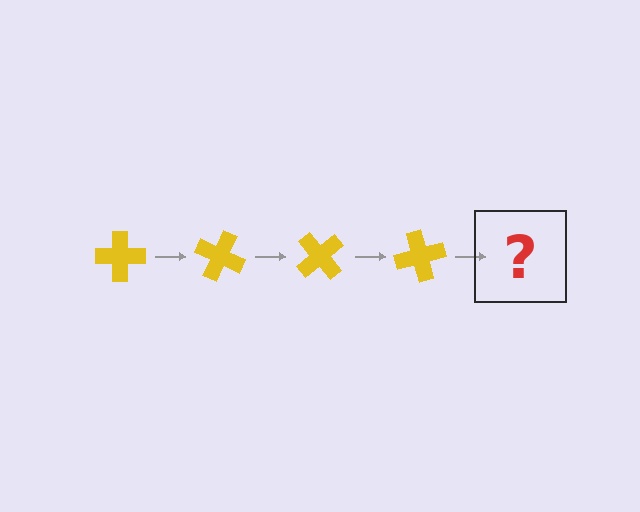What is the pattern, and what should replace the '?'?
The pattern is that the cross rotates 25 degrees each step. The '?' should be a yellow cross rotated 100 degrees.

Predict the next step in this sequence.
The next step is a yellow cross rotated 100 degrees.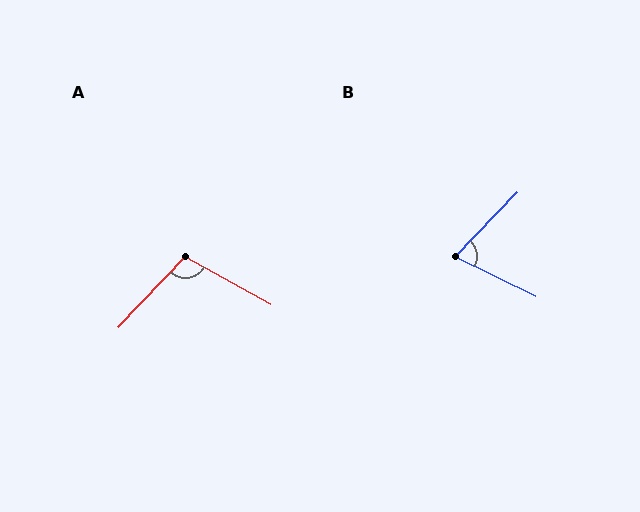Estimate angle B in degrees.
Approximately 72 degrees.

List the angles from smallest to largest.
B (72°), A (104°).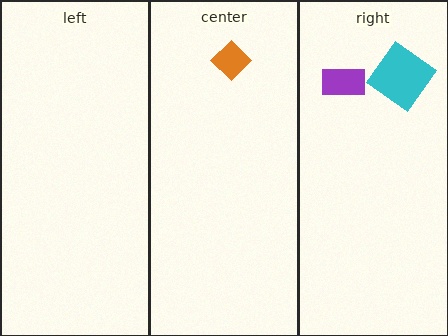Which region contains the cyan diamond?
The right region.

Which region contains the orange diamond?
The center region.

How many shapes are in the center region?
1.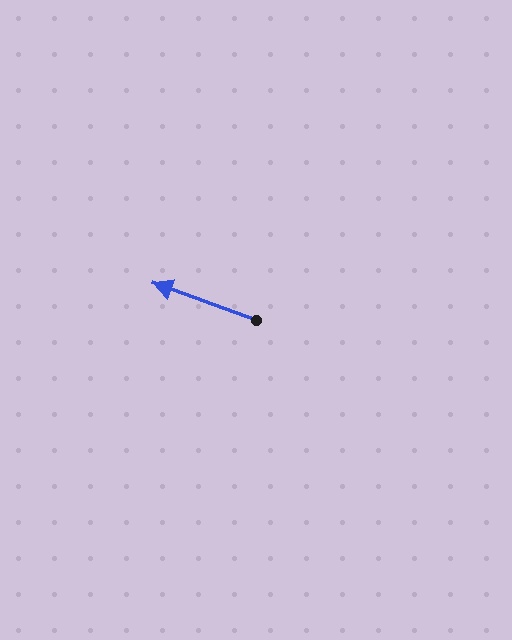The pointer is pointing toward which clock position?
Roughly 10 o'clock.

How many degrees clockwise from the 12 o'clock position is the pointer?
Approximately 290 degrees.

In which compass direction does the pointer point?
West.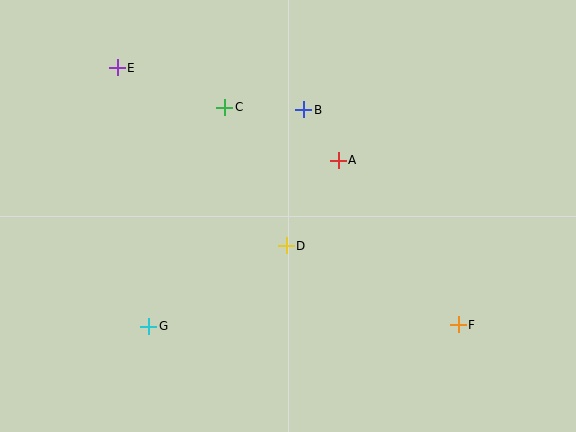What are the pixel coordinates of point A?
Point A is at (338, 160).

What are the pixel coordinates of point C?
Point C is at (225, 107).